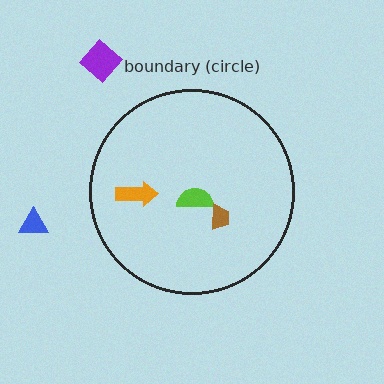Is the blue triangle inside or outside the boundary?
Outside.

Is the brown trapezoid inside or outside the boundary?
Inside.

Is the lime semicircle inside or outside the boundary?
Inside.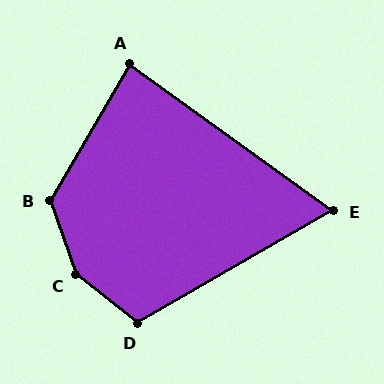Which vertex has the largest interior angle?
C, at approximately 148 degrees.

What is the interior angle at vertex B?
Approximately 130 degrees (obtuse).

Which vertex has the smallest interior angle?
E, at approximately 66 degrees.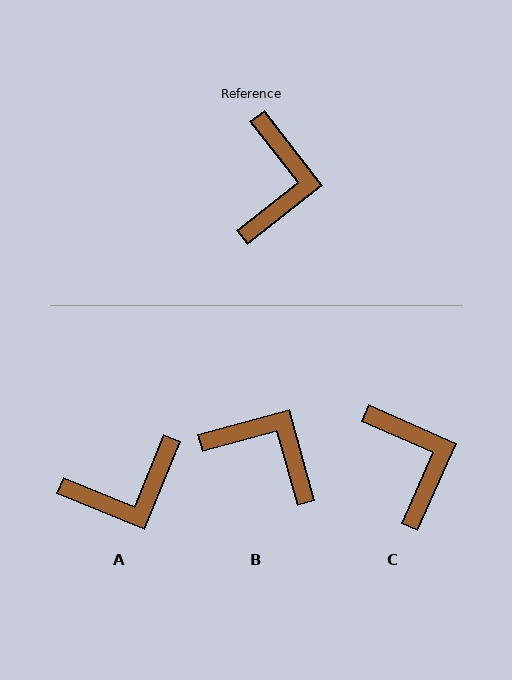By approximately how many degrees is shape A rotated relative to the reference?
Approximately 60 degrees clockwise.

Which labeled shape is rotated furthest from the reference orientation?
B, about 67 degrees away.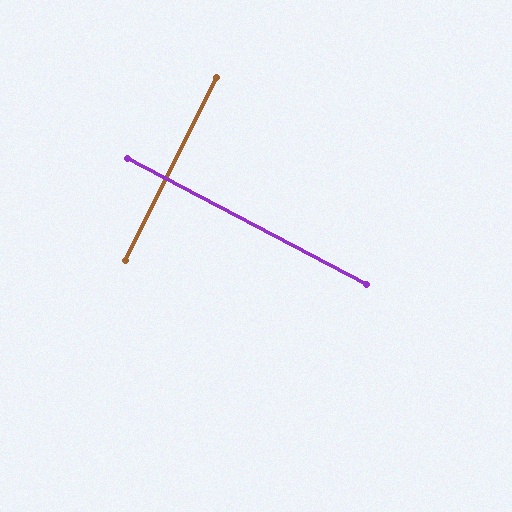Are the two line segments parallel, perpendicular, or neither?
Perpendicular — they meet at approximately 89°.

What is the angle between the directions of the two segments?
Approximately 89 degrees.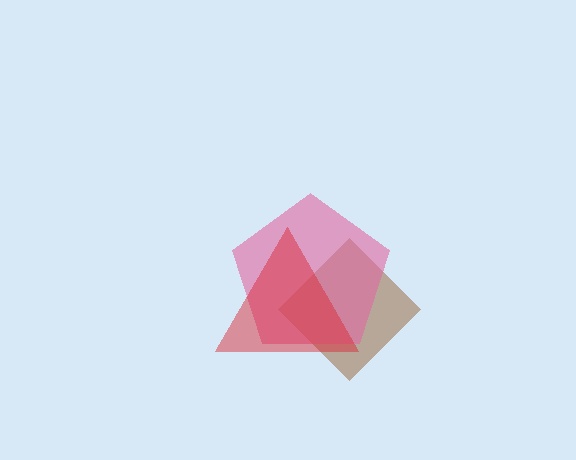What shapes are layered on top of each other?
The layered shapes are: a brown diamond, a pink pentagon, a red triangle.